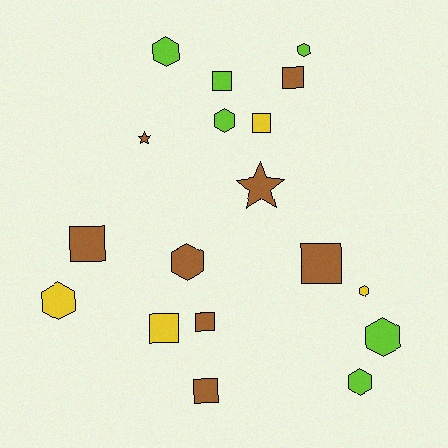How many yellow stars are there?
There are no yellow stars.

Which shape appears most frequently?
Hexagon, with 8 objects.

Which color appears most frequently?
Brown, with 8 objects.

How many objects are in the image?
There are 18 objects.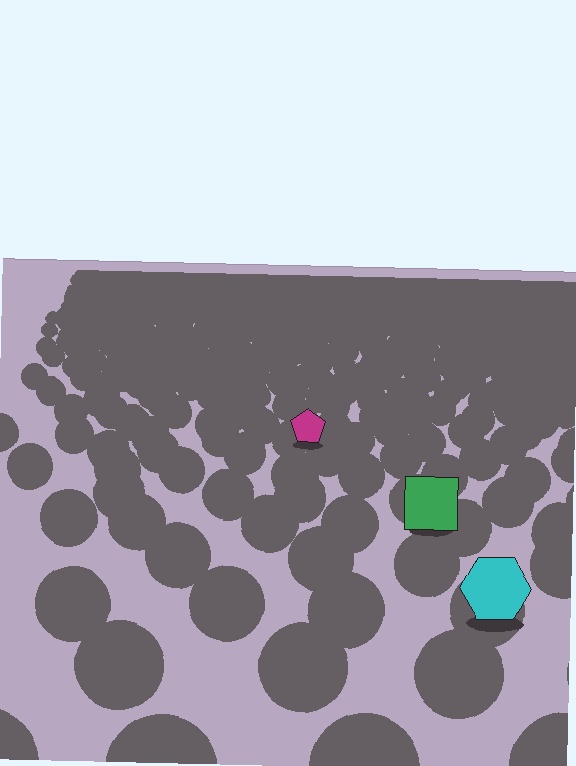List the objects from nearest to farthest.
From nearest to farthest: the cyan hexagon, the green square, the magenta pentagon.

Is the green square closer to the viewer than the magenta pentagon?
Yes. The green square is closer — you can tell from the texture gradient: the ground texture is coarser near it.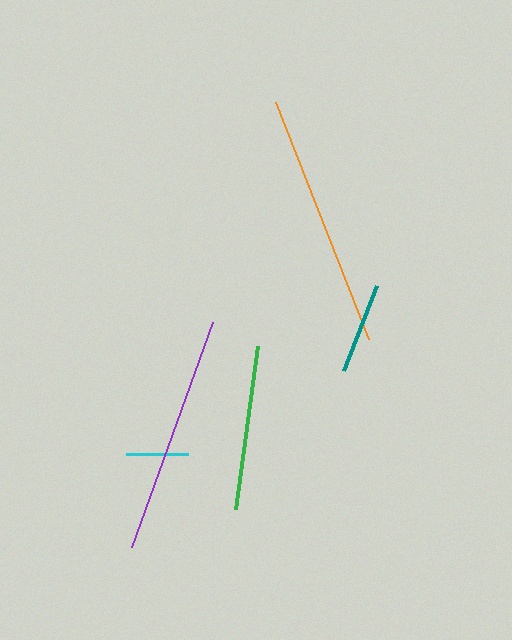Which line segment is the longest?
The orange line is the longest at approximately 255 pixels.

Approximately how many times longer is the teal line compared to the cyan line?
The teal line is approximately 1.5 times the length of the cyan line.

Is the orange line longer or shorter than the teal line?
The orange line is longer than the teal line.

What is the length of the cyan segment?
The cyan segment is approximately 62 pixels long.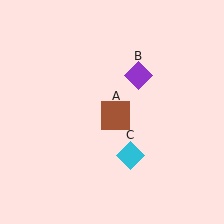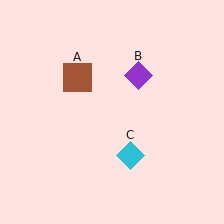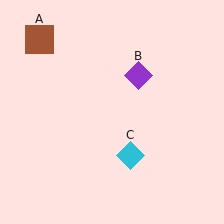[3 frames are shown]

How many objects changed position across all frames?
1 object changed position: brown square (object A).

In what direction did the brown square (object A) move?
The brown square (object A) moved up and to the left.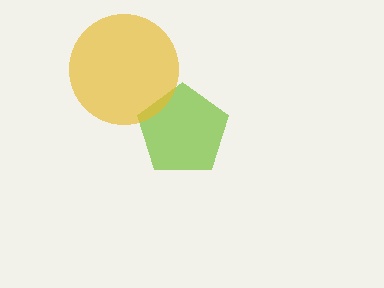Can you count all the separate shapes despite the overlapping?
Yes, there are 2 separate shapes.